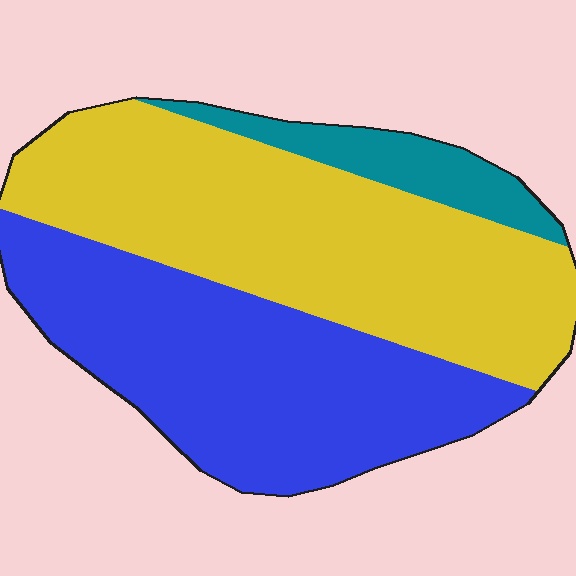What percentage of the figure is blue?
Blue takes up between a third and a half of the figure.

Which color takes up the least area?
Teal, at roughly 10%.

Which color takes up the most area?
Yellow, at roughly 50%.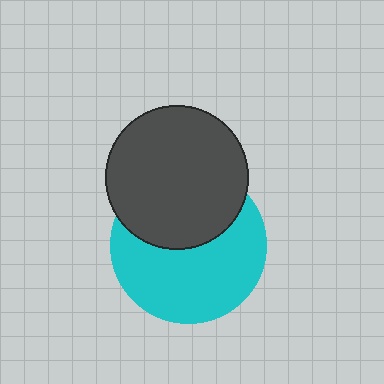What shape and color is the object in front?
The object in front is a dark gray circle.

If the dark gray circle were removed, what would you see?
You would see the complete cyan circle.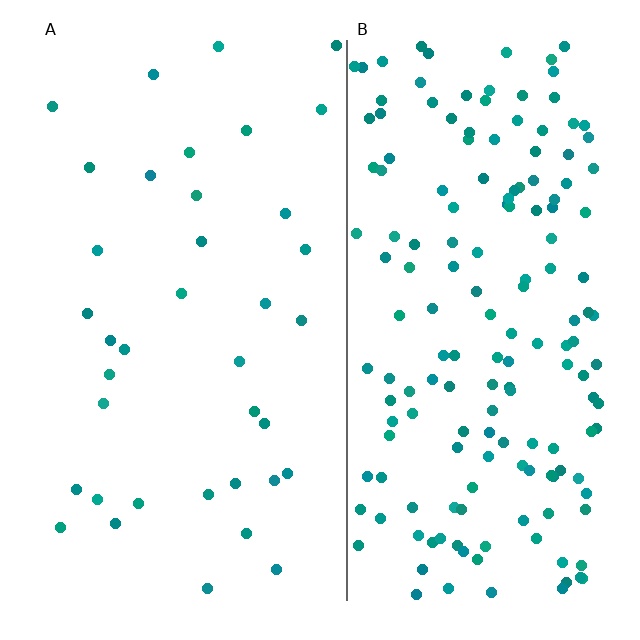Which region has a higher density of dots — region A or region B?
B (the right).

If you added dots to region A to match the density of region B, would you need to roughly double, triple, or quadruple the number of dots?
Approximately quadruple.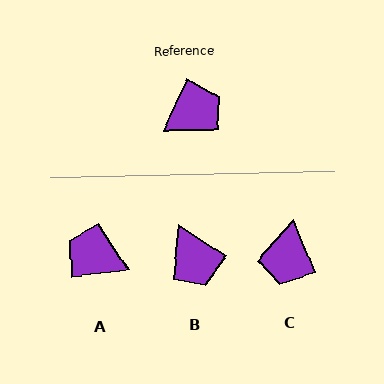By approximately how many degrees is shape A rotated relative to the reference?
Approximately 122 degrees counter-clockwise.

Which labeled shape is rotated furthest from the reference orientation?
C, about 133 degrees away.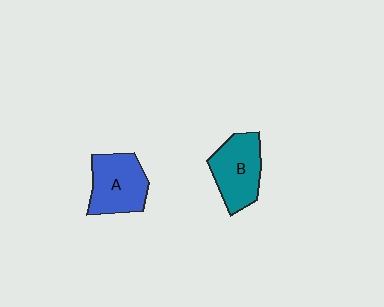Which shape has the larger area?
Shape B (teal).